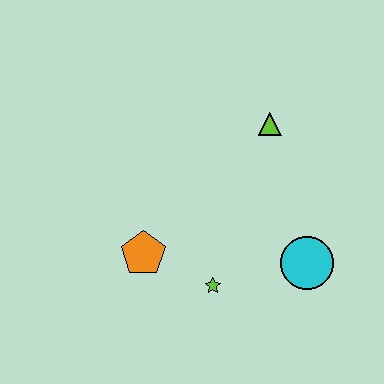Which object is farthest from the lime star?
The lime triangle is farthest from the lime star.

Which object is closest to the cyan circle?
The lime star is closest to the cyan circle.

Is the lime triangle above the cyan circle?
Yes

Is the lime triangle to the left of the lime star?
No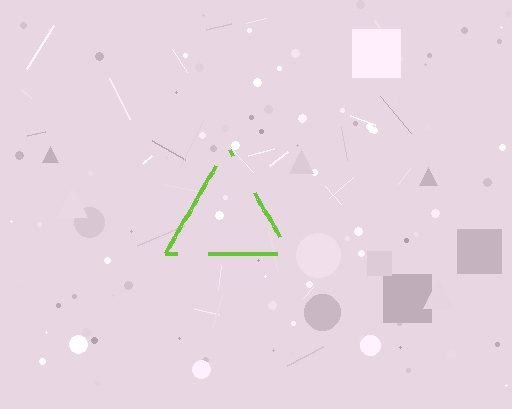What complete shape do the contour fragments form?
The contour fragments form a triangle.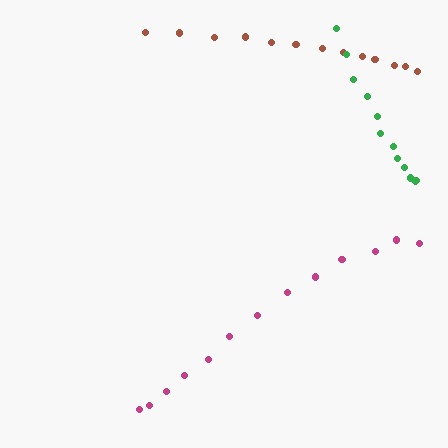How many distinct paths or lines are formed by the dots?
There are 3 distinct paths.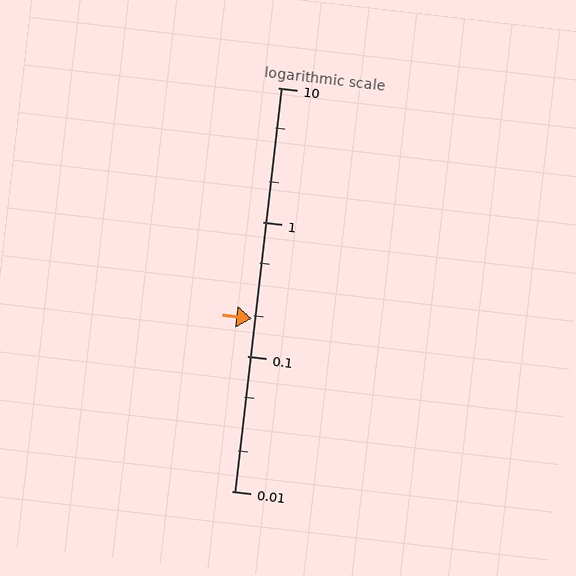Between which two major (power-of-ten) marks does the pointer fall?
The pointer is between 0.1 and 1.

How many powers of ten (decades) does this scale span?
The scale spans 3 decades, from 0.01 to 10.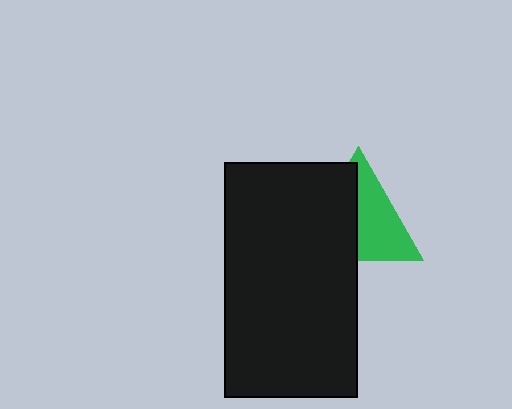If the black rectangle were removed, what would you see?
You would see the complete green triangle.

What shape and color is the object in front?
The object in front is a black rectangle.